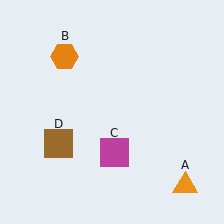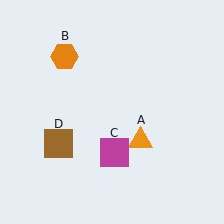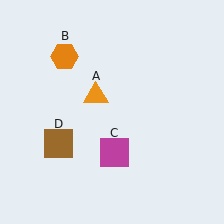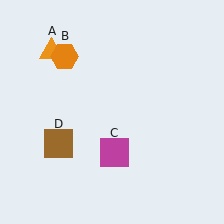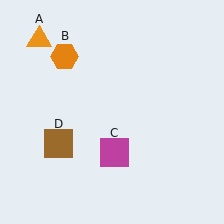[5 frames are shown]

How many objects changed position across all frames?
1 object changed position: orange triangle (object A).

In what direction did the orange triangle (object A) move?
The orange triangle (object A) moved up and to the left.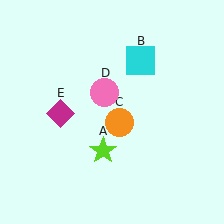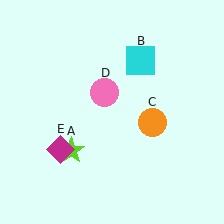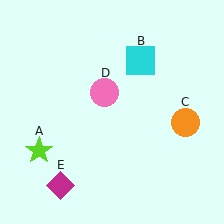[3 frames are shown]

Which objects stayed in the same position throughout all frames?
Cyan square (object B) and pink circle (object D) remained stationary.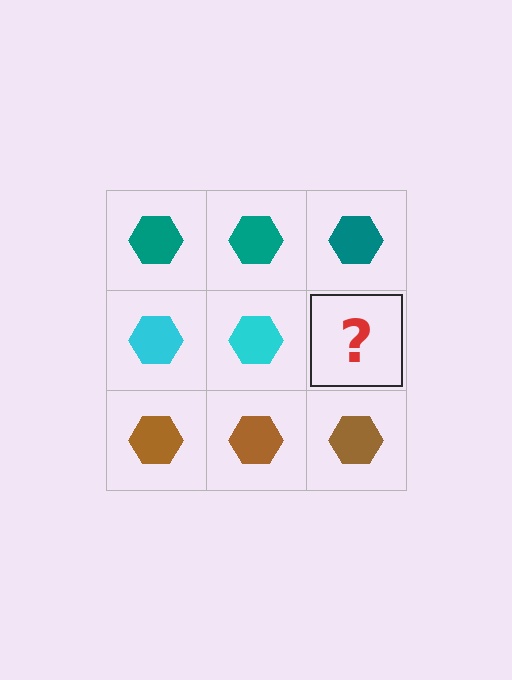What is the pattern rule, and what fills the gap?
The rule is that each row has a consistent color. The gap should be filled with a cyan hexagon.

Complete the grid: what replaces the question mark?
The question mark should be replaced with a cyan hexagon.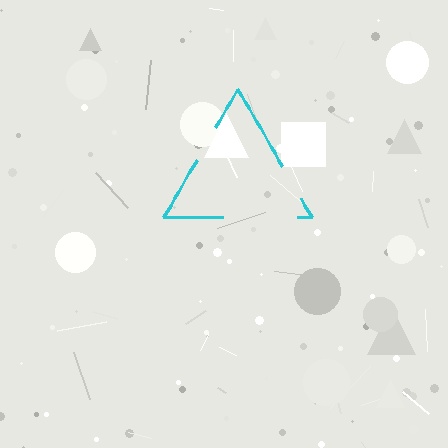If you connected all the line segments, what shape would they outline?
They would outline a triangle.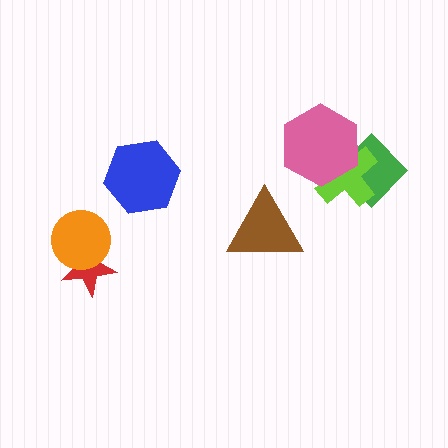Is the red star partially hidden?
Yes, it is partially covered by another shape.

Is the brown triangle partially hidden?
No, no other shape covers it.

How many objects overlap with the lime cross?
2 objects overlap with the lime cross.